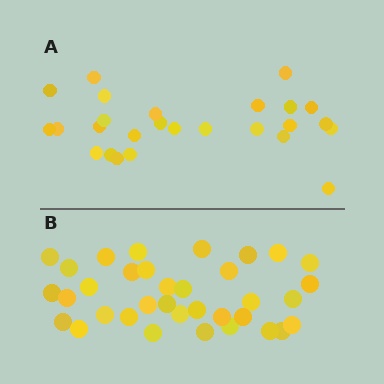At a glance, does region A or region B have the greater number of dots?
Region B (the bottom region) has more dots.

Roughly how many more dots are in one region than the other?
Region B has roughly 8 or so more dots than region A.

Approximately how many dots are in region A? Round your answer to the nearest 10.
About 30 dots. (The exact count is 26, which rounds to 30.)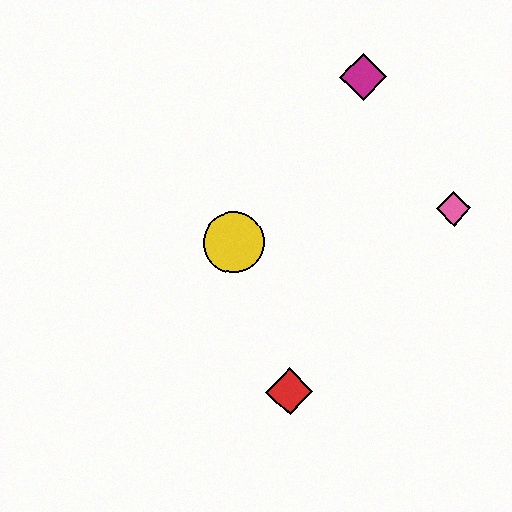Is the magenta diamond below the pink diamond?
No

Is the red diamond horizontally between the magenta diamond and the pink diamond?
No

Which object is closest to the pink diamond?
The magenta diamond is closest to the pink diamond.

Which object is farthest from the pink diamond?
The red diamond is farthest from the pink diamond.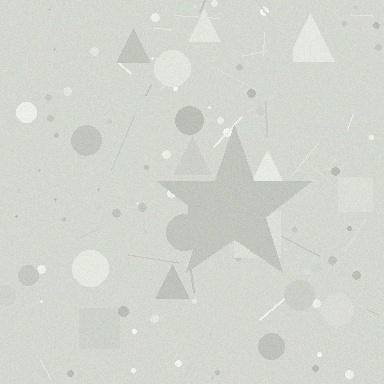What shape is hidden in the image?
A star is hidden in the image.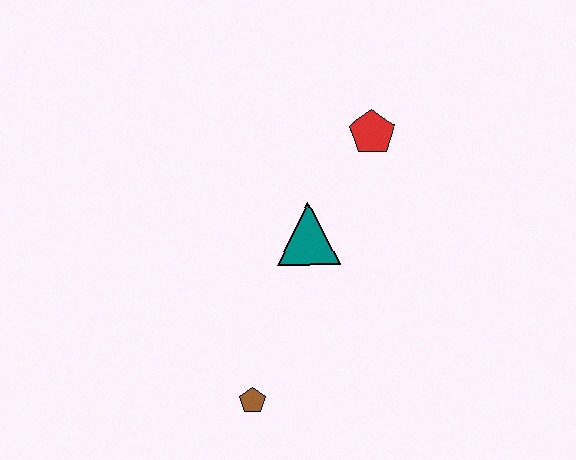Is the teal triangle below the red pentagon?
Yes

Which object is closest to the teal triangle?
The red pentagon is closest to the teal triangle.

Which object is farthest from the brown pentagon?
The red pentagon is farthest from the brown pentagon.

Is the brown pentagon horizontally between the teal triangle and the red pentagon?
No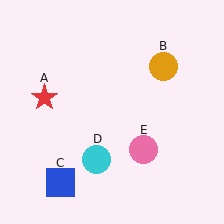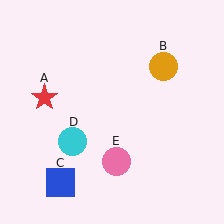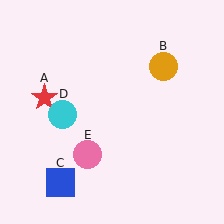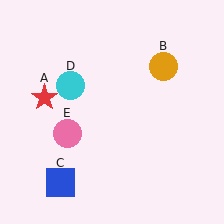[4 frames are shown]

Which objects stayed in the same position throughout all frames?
Red star (object A) and orange circle (object B) and blue square (object C) remained stationary.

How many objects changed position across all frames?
2 objects changed position: cyan circle (object D), pink circle (object E).